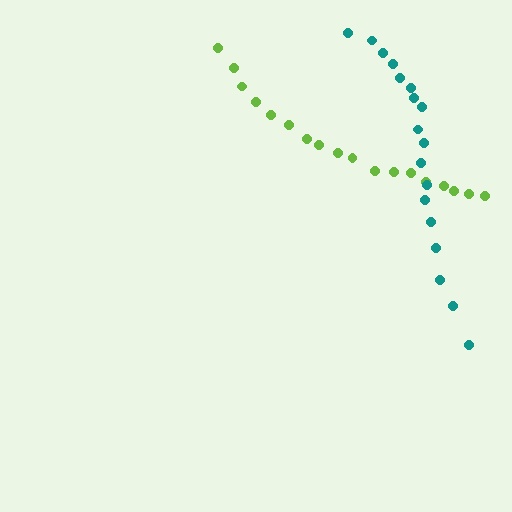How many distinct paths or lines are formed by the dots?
There are 2 distinct paths.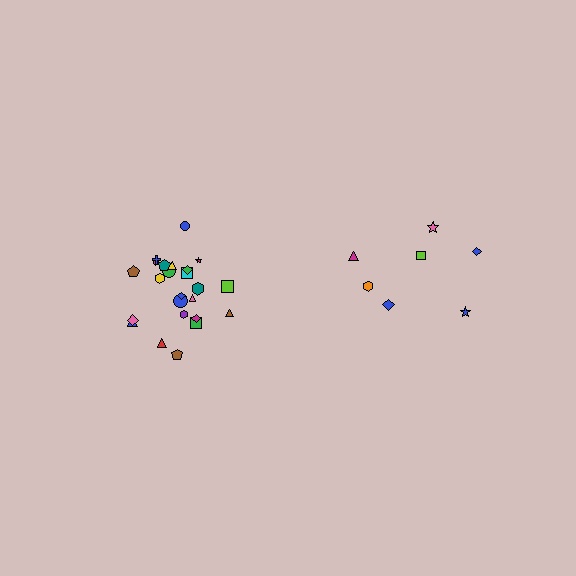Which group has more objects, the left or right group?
The left group.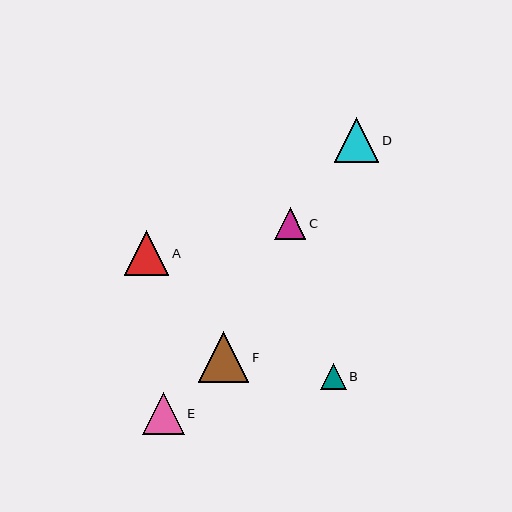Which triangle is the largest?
Triangle F is the largest with a size of approximately 50 pixels.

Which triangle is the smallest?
Triangle B is the smallest with a size of approximately 26 pixels.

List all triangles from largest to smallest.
From largest to smallest: F, A, D, E, C, B.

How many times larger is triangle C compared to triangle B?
Triangle C is approximately 1.2 times the size of triangle B.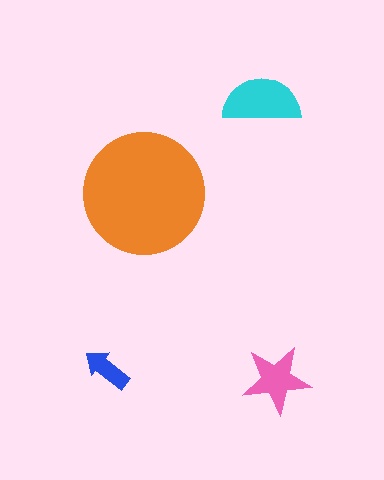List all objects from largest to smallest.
The orange circle, the cyan semicircle, the pink star, the blue arrow.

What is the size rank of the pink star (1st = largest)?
3rd.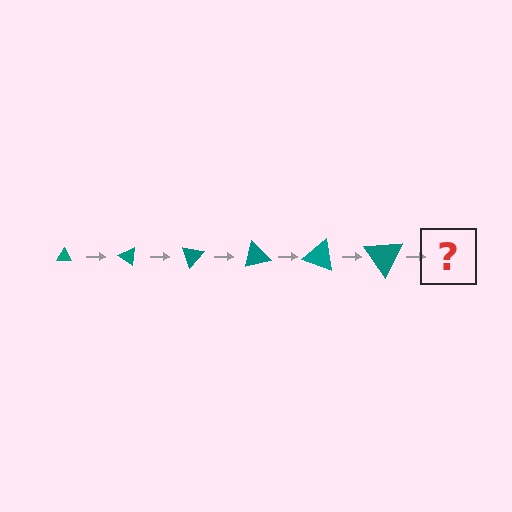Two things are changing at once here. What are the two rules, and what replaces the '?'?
The two rules are that the triangle grows larger each step and it rotates 35 degrees each step. The '?' should be a triangle, larger than the previous one and rotated 210 degrees from the start.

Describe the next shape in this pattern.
It should be a triangle, larger than the previous one and rotated 210 degrees from the start.